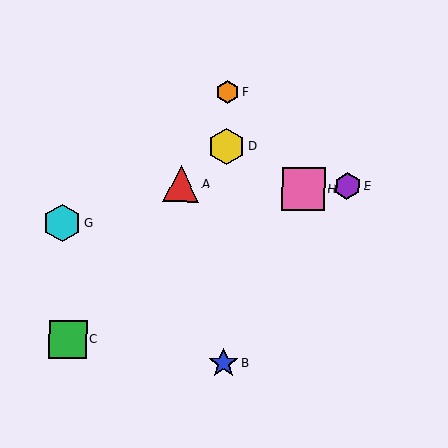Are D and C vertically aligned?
No, D is at x≈227 and C is at x≈68.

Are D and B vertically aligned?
Yes, both are at x≈227.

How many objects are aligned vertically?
3 objects (B, D, F) are aligned vertically.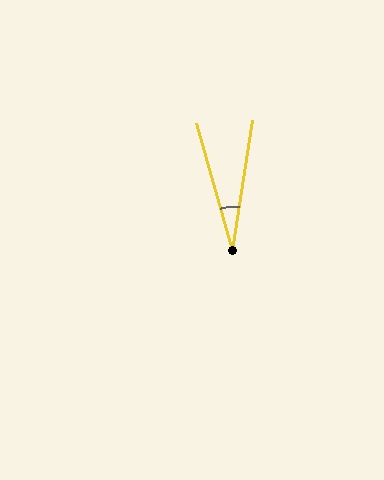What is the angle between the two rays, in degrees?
Approximately 24 degrees.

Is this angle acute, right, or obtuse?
It is acute.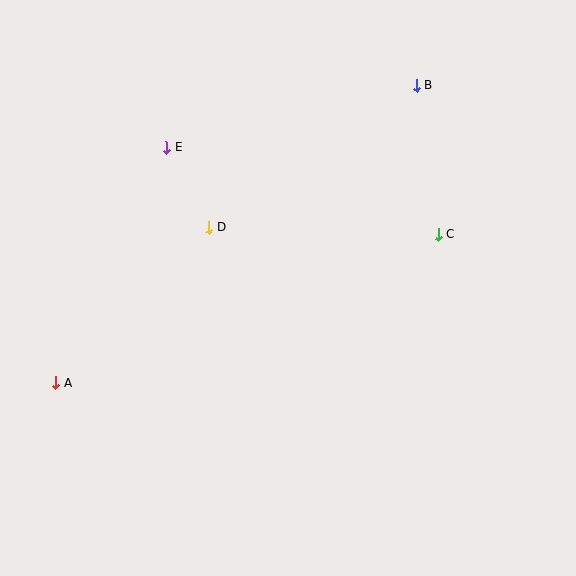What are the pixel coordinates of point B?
Point B is at (417, 86).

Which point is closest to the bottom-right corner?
Point C is closest to the bottom-right corner.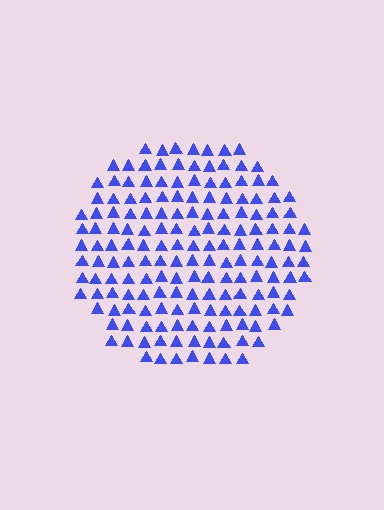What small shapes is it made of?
It is made of small triangles.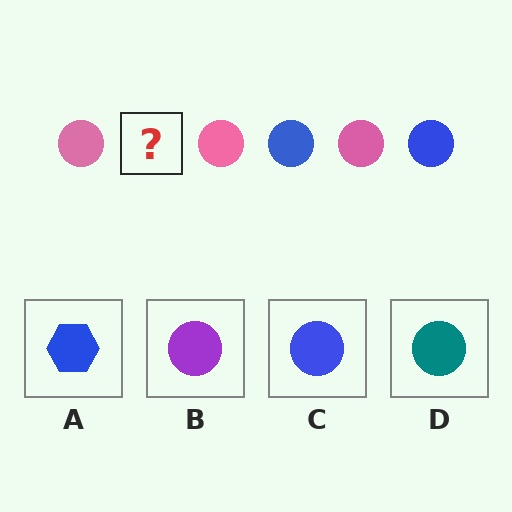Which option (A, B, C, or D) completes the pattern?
C.